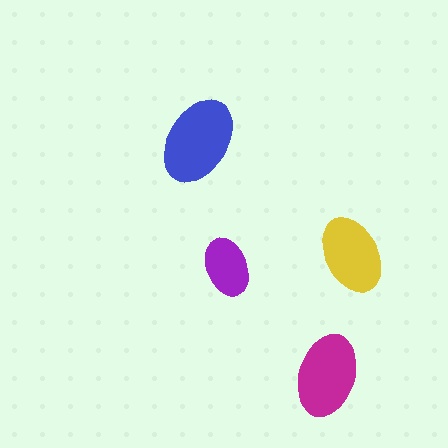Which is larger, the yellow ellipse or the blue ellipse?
The blue one.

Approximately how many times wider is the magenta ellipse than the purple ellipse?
About 1.5 times wider.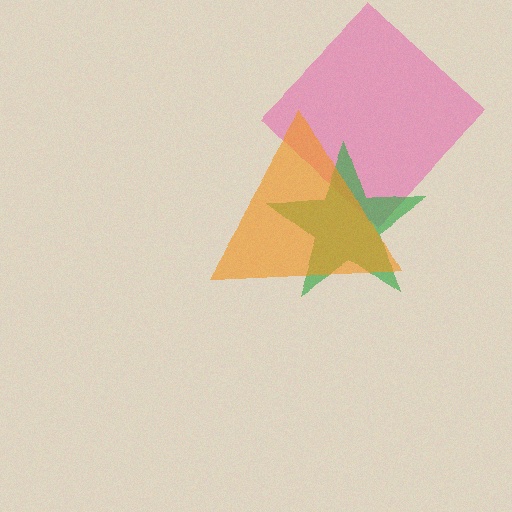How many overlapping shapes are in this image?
There are 3 overlapping shapes in the image.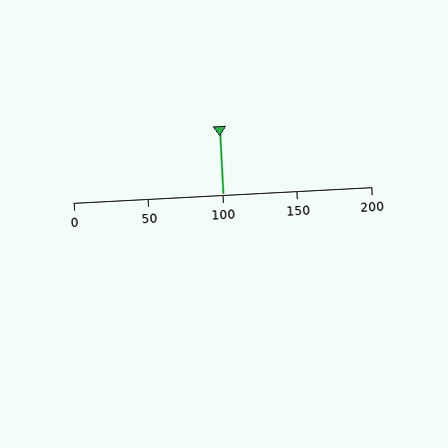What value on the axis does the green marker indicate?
The marker indicates approximately 100.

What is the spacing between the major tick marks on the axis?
The major ticks are spaced 50 apart.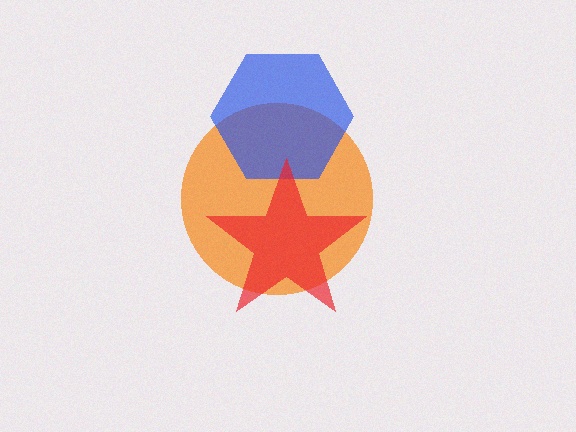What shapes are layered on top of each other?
The layered shapes are: an orange circle, a blue hexagon, a red star.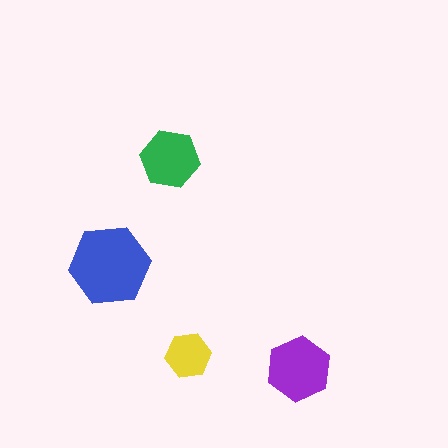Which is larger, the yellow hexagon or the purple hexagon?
The purple one.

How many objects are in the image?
There are 4 objects in the image.